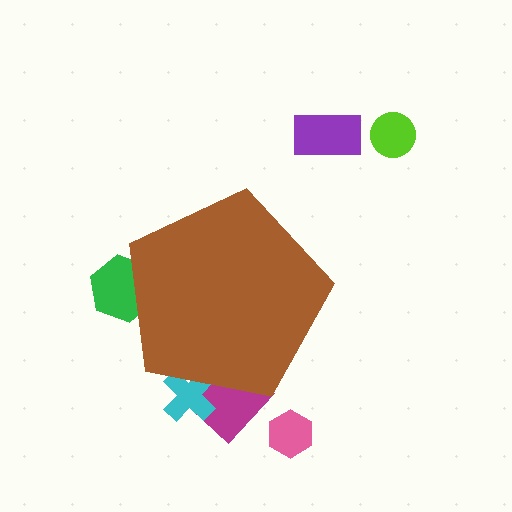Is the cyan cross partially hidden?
Yes, the cyan cross is partially hidden behind the brown pentagon.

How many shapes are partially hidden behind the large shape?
3 shapes are partially hidden.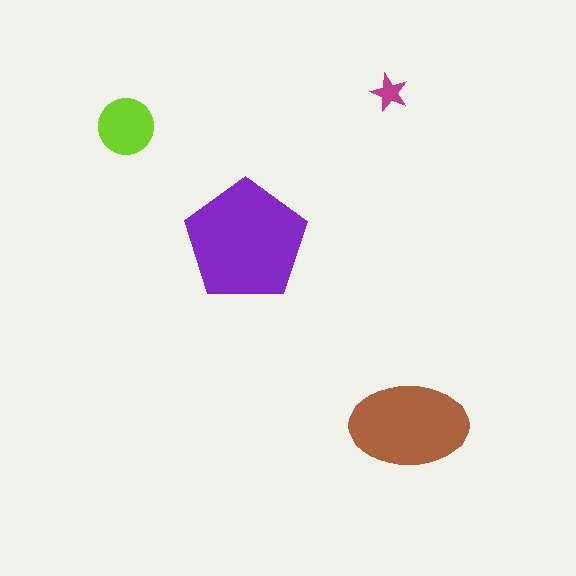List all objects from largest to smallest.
The purple pentagon, the brown ellipse, the lime circle, the magenta star.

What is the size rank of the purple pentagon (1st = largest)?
1st.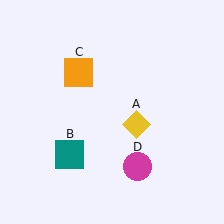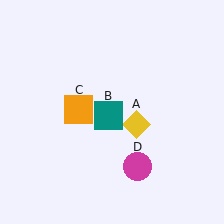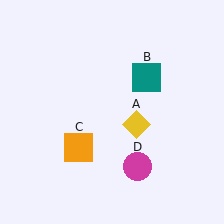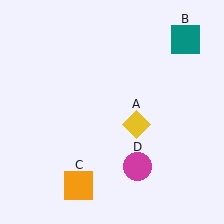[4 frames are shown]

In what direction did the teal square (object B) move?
The teal square (object B) moved up and to the right.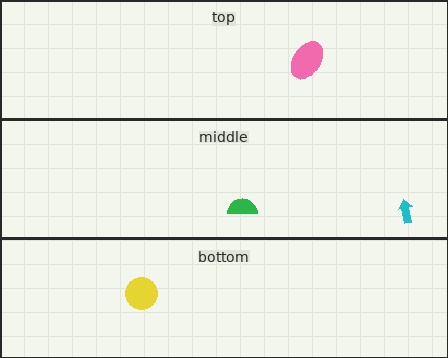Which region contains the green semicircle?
The middle region.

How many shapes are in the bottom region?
1.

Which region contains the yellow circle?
The bottom region.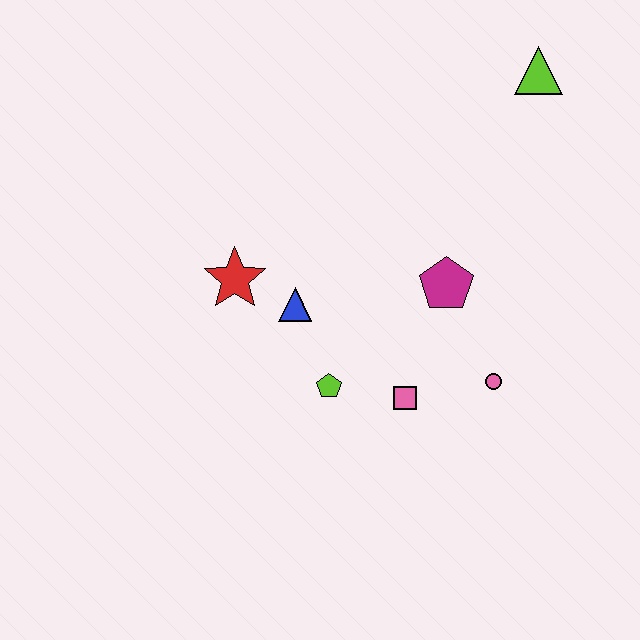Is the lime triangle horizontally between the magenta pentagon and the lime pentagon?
No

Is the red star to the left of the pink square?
Yes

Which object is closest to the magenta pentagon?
The pink circle is closest to the magenta pentagon.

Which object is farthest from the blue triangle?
The lime triangle is farthest from the blue triangle.